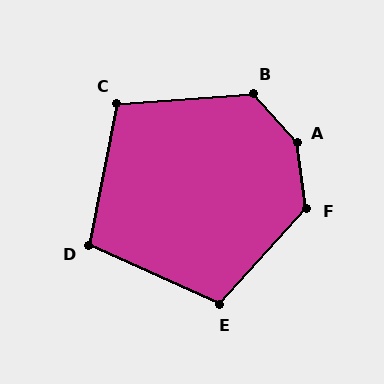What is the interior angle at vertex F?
Approximately 129 degrees (obtuse).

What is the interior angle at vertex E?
Approximately 108 degrees (obtuse).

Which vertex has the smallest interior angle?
D, at approximately 103 degrees.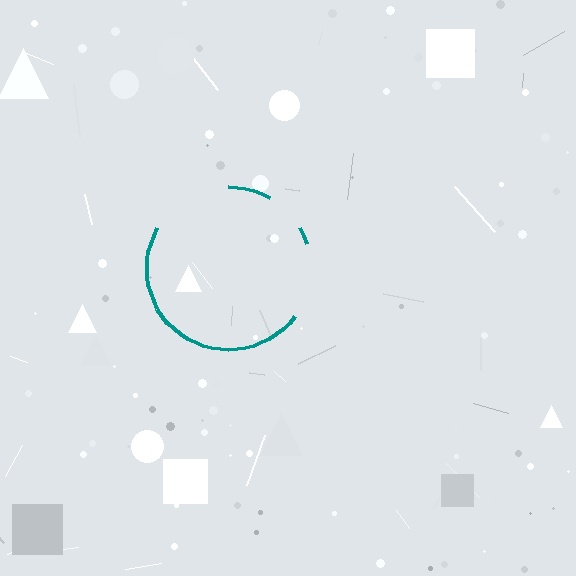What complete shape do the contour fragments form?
The contour fragments form a circle.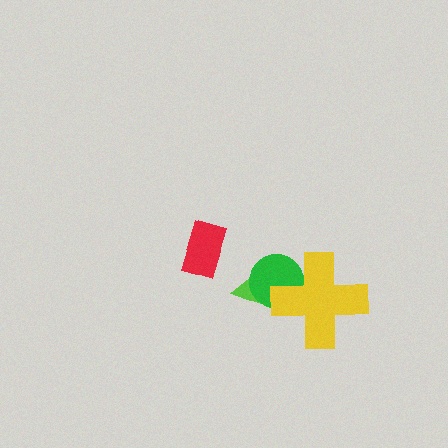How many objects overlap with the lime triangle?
2 objects overlap with the lime triangle.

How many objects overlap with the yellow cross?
2 objects overlap with the yellow cross.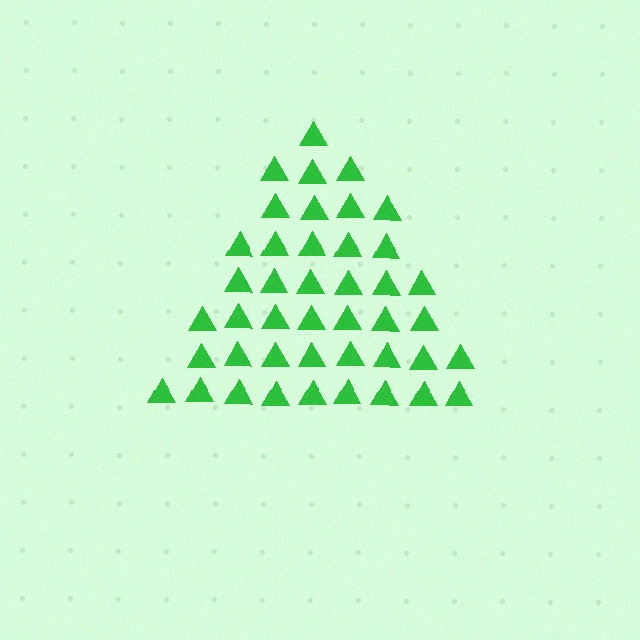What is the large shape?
The large shape is a triangle.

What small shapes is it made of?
It is made of small triangles.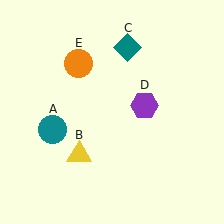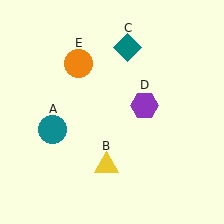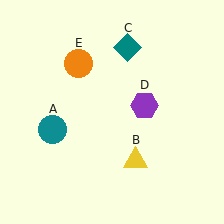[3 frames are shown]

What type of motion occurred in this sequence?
The yellow triangle (object B) rotated counterclockwise around the center of the scene.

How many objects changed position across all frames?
1 object changed position: yellow triangle (object B).